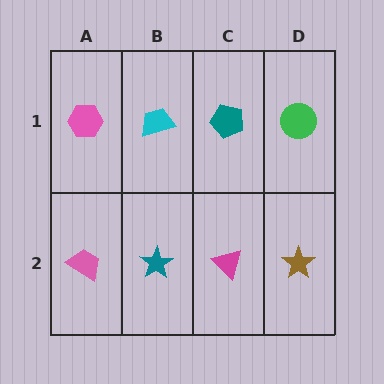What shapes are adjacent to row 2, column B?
A cyan trapezoid (row 1, column B), a pink trapezoid (row 2, column A), a magenta triangle (row 2, column C).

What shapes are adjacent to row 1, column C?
A magenta triangle (row 2, column C), a cyan trapezoid (row 1, column B), a green circle (row 1, column D).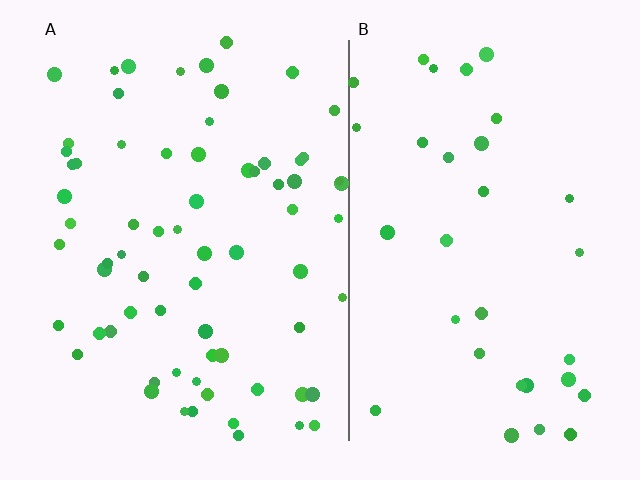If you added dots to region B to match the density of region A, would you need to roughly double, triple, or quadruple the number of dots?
Approximately double.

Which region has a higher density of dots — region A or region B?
A (the left).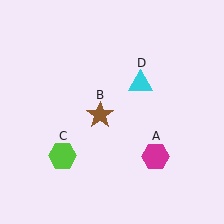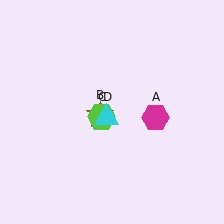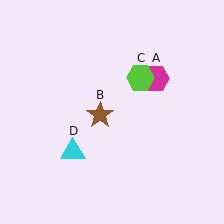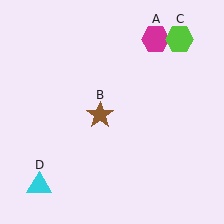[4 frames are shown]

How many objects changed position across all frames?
3 objects changed position: magenta hexagon (object A), lime hexagon (object C), cyan triangle (object D).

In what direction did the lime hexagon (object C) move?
The lime hexagon (object C) moved up and to the right.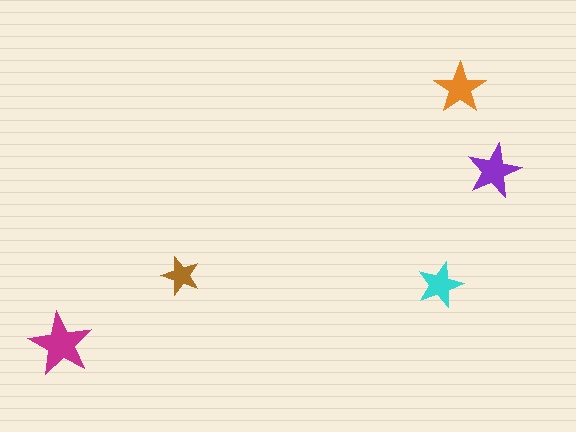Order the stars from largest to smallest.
the magenta one, the purple one, the orange one, the cyan one, the brown one.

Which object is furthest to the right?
The purple star is rightmost.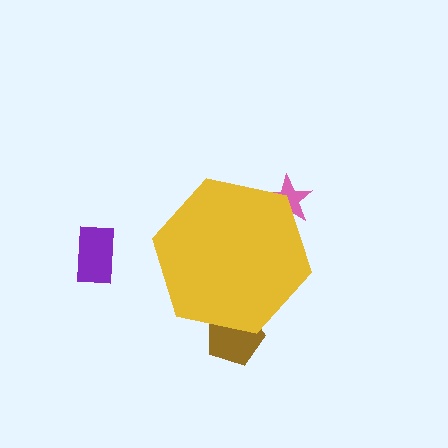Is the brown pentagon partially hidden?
Yes, the brown pentagon is partially hidden behind the yellow hexagon.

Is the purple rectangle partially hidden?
No, the purple rectangle is fully visible.